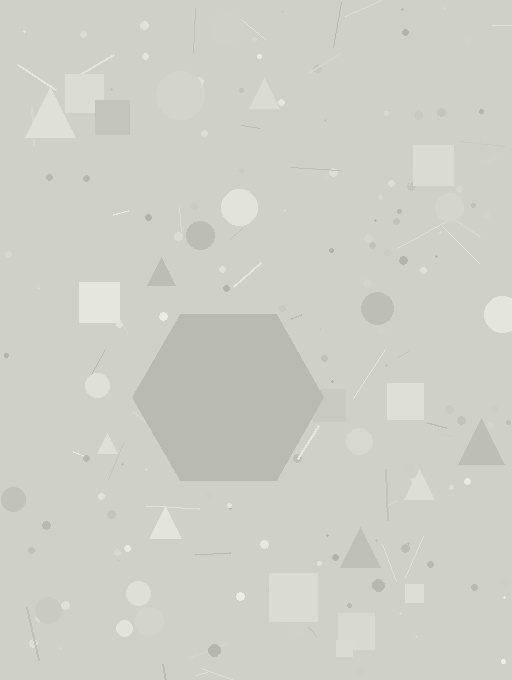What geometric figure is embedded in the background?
A hexagon is embedded in the background.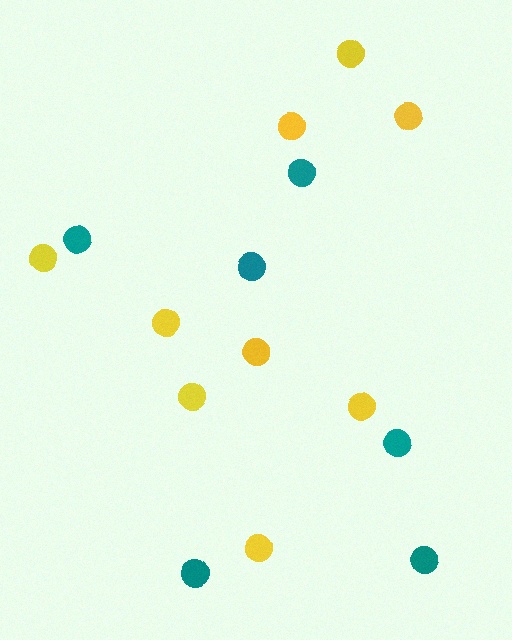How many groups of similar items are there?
There are 2 groups: one group of teal circles (6) and one group of yellow circles (9).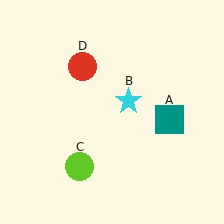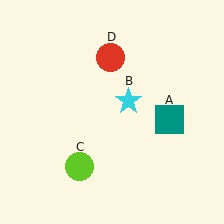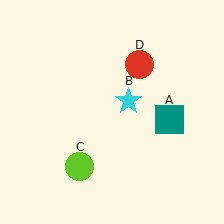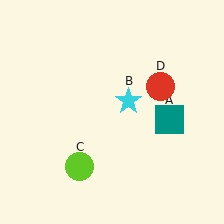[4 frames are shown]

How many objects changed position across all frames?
1 object changed position: red circle (object D).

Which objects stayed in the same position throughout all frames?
Teal square (object A) and cyan star (object B) and lime circle (object C) remained stationary.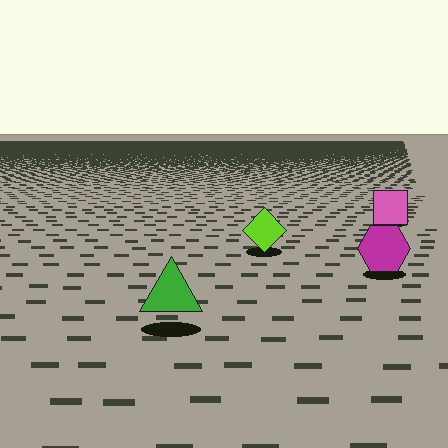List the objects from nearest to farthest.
From nearest to farthest: the green triangle, the magenta hexagon, the lime diamond, the pink square.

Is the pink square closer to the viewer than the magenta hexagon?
No. The magenta hexagon is closer — you can tell from the texture gradient: the ground texture is coarser near it.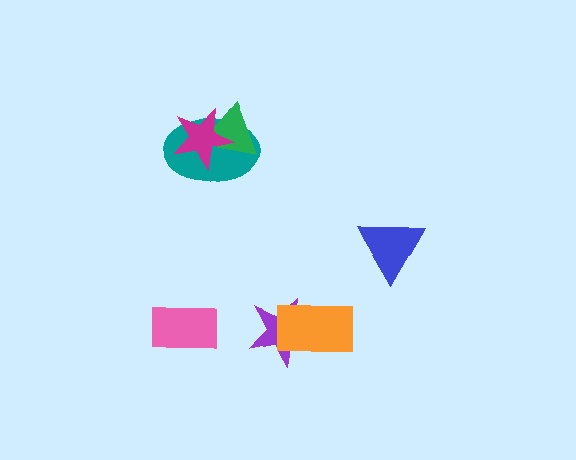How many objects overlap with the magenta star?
2 objects overlap with the magenta star.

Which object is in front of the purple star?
The orange rectangle is in front of the purple star.